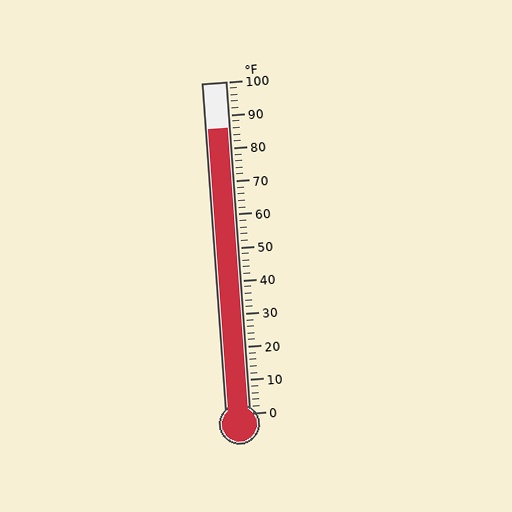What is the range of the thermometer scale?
The thermometer scale ranges from 0°F to 100°F.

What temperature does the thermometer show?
The thermometer shows approximately 86°F.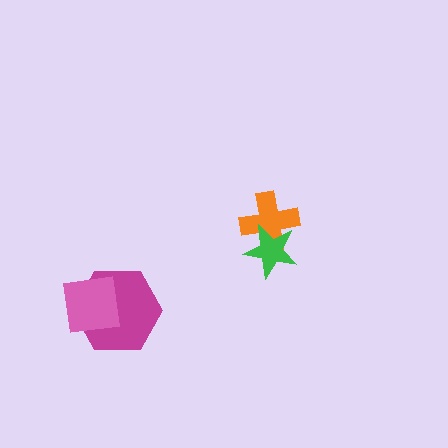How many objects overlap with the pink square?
1 object overlaps with the pink square.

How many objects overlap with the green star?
1 object overlaps with the green star.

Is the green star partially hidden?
No, no other shape covers it.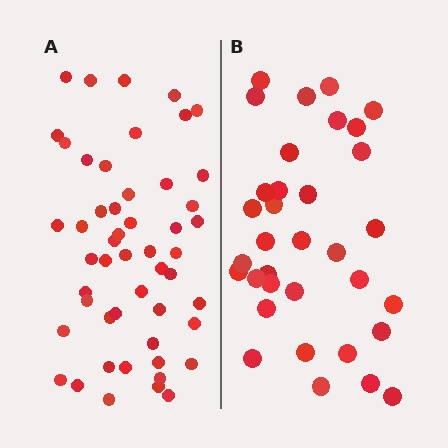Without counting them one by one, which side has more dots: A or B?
Region A (the left region) has more dots.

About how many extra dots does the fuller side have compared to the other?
Region A has approximately 15 more dots than region B.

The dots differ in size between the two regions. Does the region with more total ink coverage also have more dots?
No. Region B has more total ink coverage because its dots are larger, but region A actually contains more individual dots. Total area can be misleading — the number of items is what matters here.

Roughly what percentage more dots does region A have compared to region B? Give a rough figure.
About 50% more.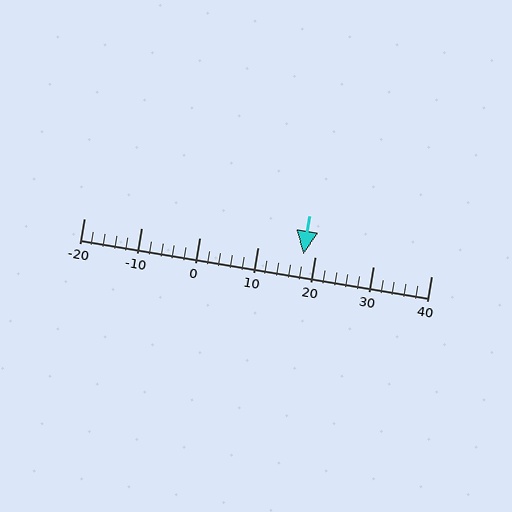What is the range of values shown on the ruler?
The ruler shows values from -20 to 40.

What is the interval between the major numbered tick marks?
The major tick marks are spaced 10 units apart.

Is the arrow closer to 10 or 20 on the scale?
The arrow is closer to 20.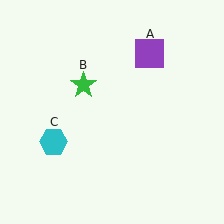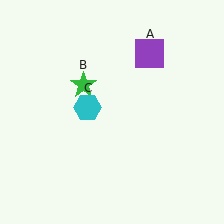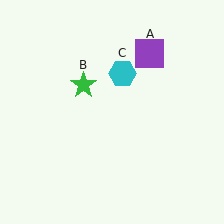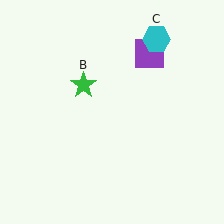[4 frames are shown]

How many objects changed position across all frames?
1 object changed position: cyan hexagon (object C).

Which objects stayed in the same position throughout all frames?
Purple square (object A) and green star (object B) remained stationary.